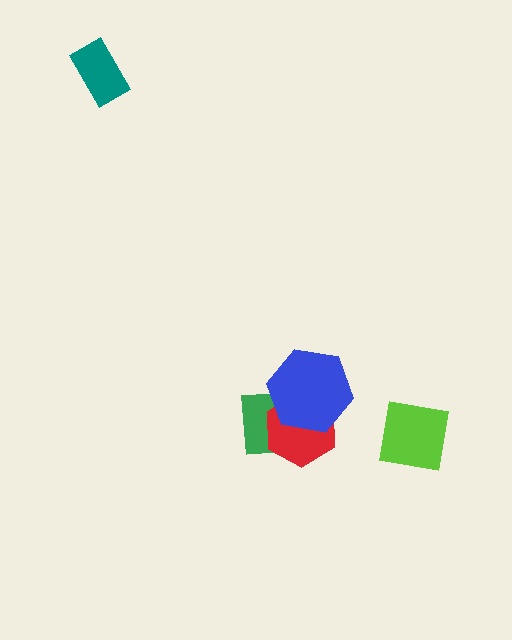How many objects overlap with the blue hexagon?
2 objects overlap with the blue hexagon.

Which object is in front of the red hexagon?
The blue hexagon is in front of the red hexagon.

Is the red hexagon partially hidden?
Yes, it is partially covered by another shape.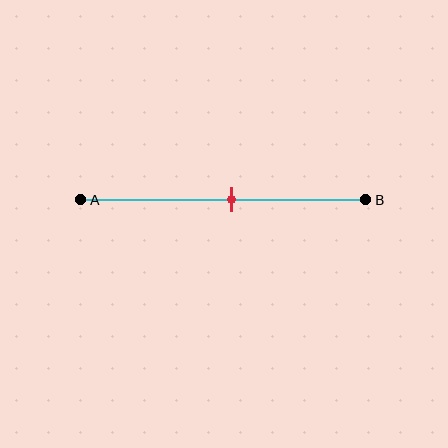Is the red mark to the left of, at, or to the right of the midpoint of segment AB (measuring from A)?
The red mark is approximately at the midpoint of segment AB.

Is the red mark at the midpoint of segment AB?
Yes, the mark is approximately at the midpoint.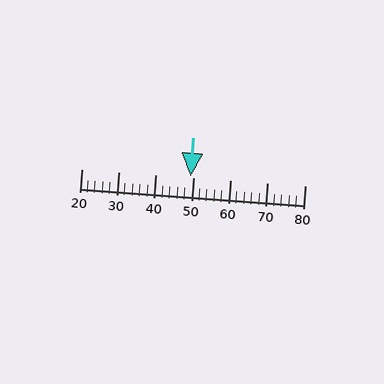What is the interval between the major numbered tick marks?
The major tick marks are spaced 10 units apart.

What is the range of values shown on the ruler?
The ruler shows values from 20 to 80.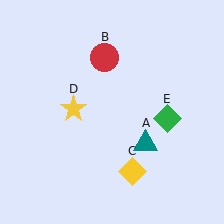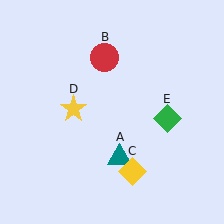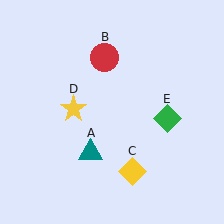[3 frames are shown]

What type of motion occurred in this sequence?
The teal triangle (object A) rotated clockwise around the center of the scene.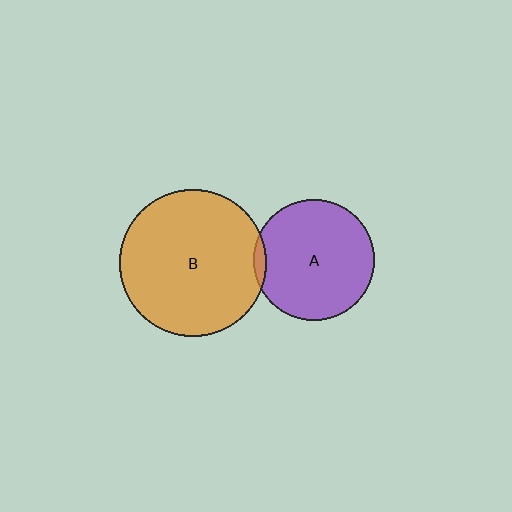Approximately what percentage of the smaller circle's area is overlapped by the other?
Approximately 5%.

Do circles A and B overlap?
Yes.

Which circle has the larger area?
Circle B (orange).